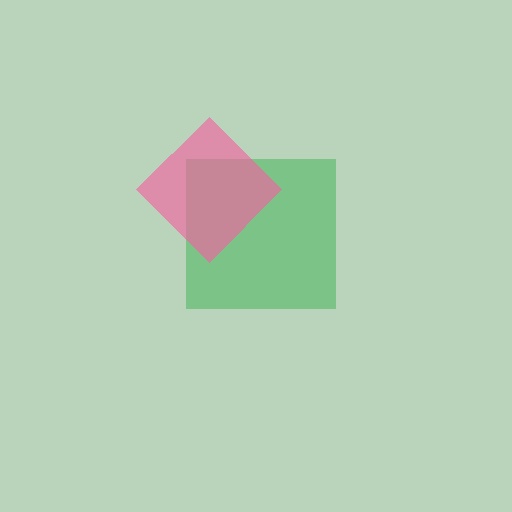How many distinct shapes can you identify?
There are 2 distinct shapes: a green square, a pink diamond.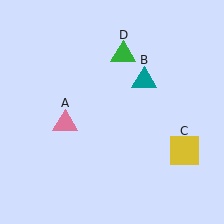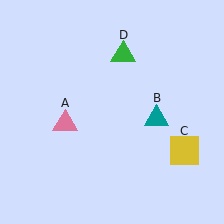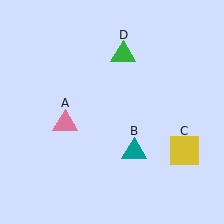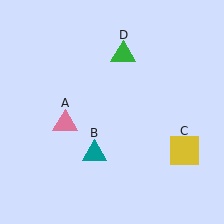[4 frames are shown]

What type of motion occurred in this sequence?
The teal triangle (object B) rotated clockwise around the center of the scene.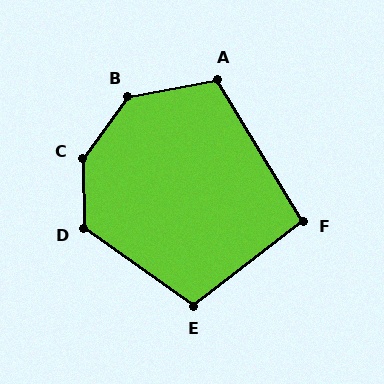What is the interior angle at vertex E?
Approximately 107 degrees (obtuse).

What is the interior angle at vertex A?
Approximately 111 degrees (obtuse).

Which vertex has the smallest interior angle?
F, at approximately 97 degrees.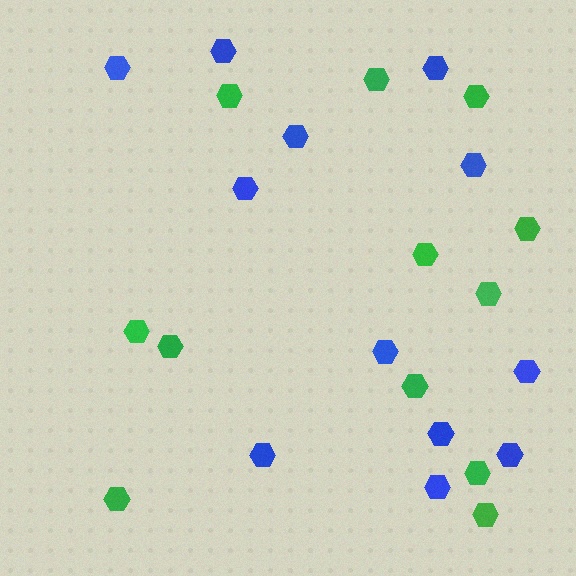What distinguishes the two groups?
There are 2 groups: one group of green hexagons (12) and one group of blue hexagons (12).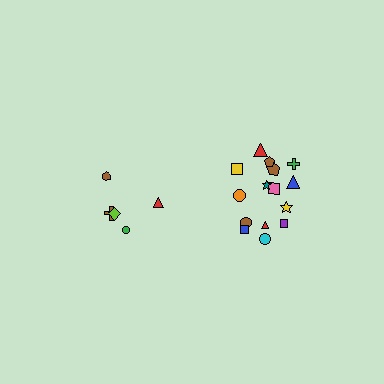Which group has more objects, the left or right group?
The right group.